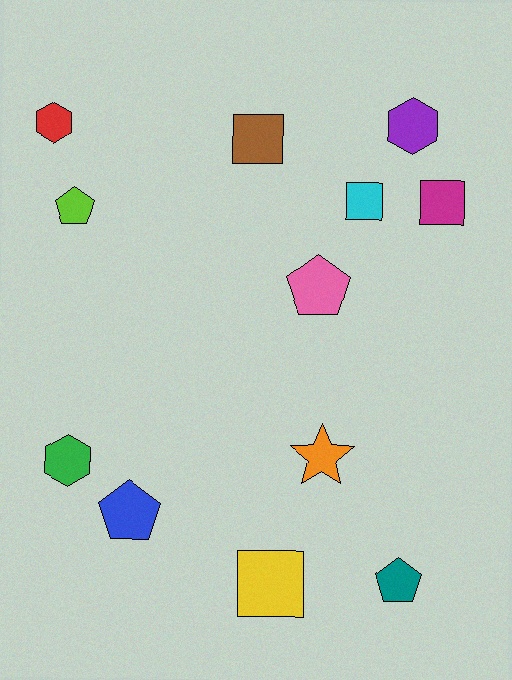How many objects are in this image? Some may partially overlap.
There are 12 objects.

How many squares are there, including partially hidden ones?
There are 4 squares.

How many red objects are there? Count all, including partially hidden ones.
There is 1 red object.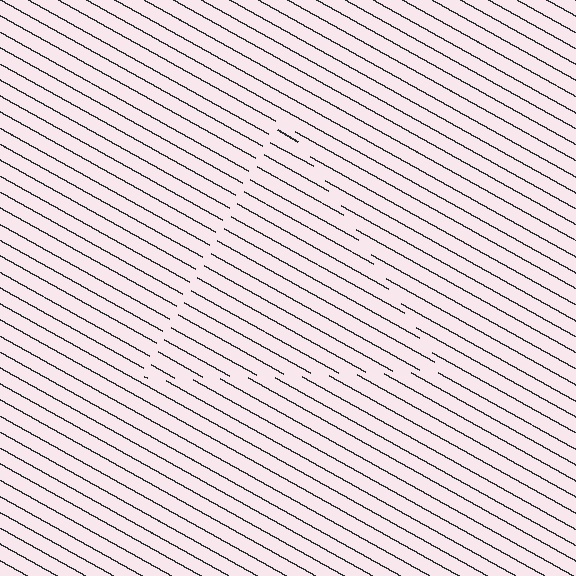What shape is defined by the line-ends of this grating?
An illusory triangle. The interior of the shape contains the same grating, shifted by half a period — the contour is defined by the phase discontinuity where line-ends from the inner and outer gratings abut.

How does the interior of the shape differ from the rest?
The interior of the shape contains the same grating, shifted by half a period — the contour is defined by the phase discontinuity where line-ends from the inner and outer gratings abut.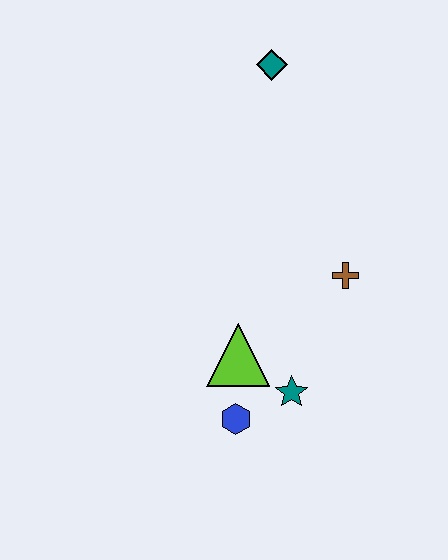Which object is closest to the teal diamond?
The brown cross is closest to the teal diamond.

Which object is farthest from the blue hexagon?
The teal diamond is farthest from the blue hexagon.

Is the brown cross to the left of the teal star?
No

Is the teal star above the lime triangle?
No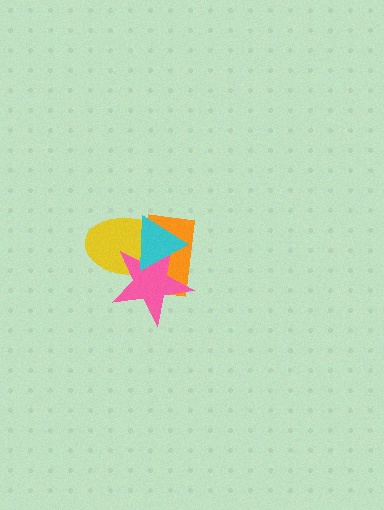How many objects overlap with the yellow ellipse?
3 objects overlap with the yellow ellipse.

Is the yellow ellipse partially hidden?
Yes, it is partially covered by another shape.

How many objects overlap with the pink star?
3 objects overlap with the pink star.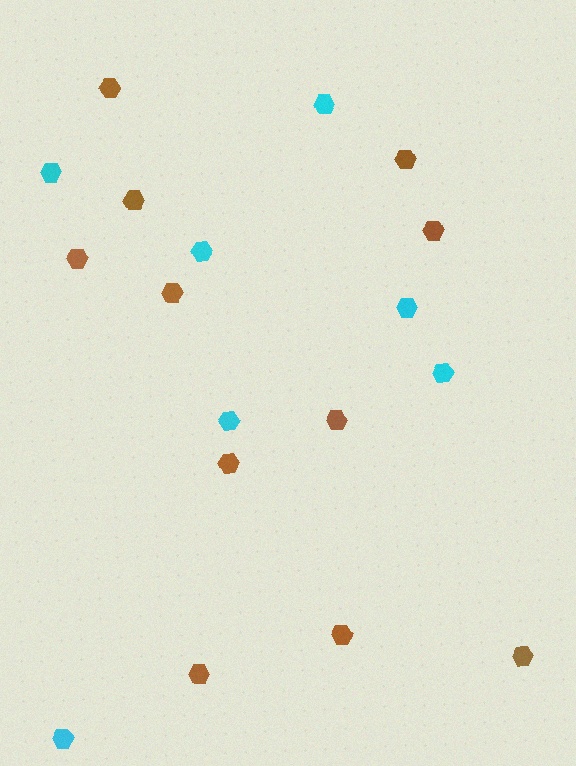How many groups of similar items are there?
There are 2 groups: one group of cyan hexagons (7) and one group of brown hexagons (11).